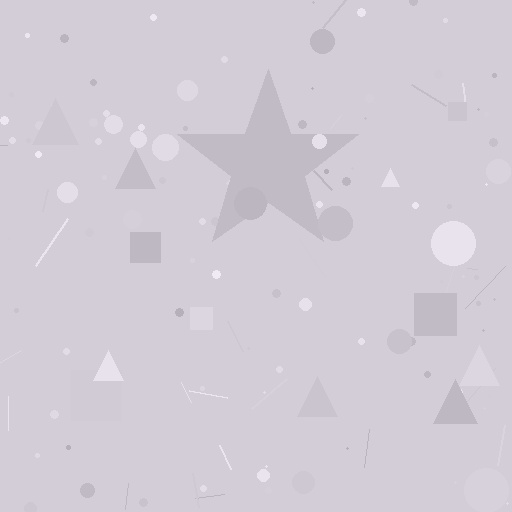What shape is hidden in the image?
A star is hidden in the image.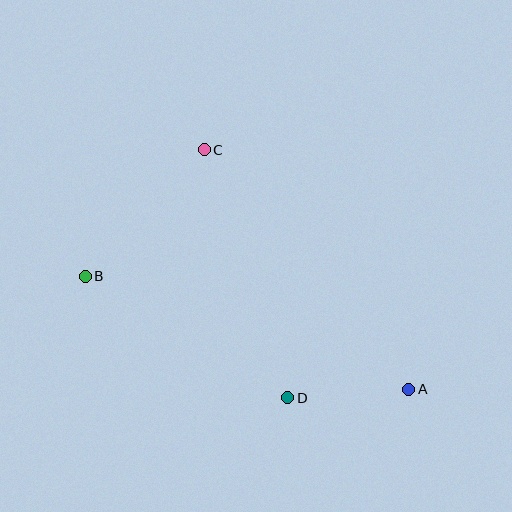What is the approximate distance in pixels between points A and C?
The distance between A and C is approximately 315 pixels.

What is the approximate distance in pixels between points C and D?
The distance between C and D is approximately 262 pixels.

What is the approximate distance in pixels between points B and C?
The distance between B and C is approximately 174 pixels.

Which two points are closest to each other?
Points A and D are closest to each other.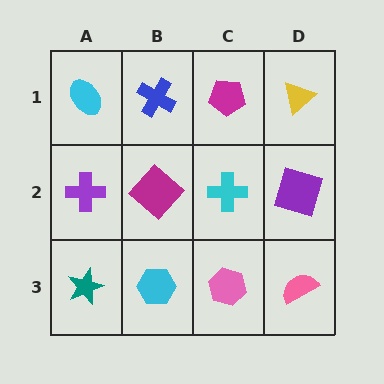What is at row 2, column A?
A purple cross.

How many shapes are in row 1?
4 shapes.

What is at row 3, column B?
A cyan hexagon.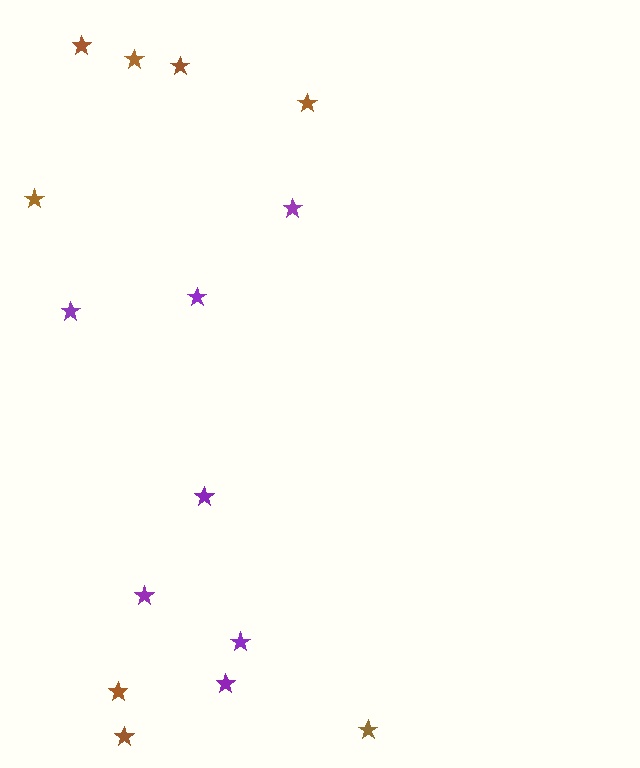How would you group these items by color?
There are 2 groups: one group of purple stars (7) and one group of brown stars (8).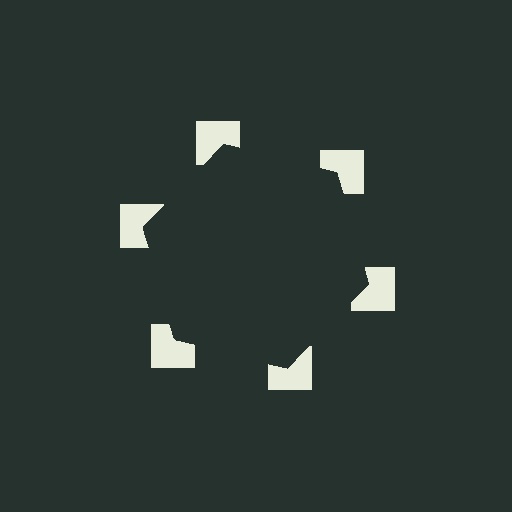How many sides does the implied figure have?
6 sides.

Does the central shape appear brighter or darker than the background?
It typically appears slightly darker than the background, even though no actual brightness change is drawn.